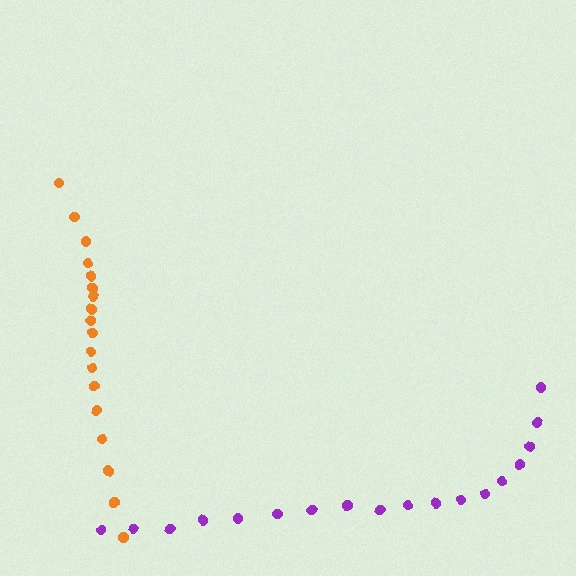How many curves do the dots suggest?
There are 2 distinct paths.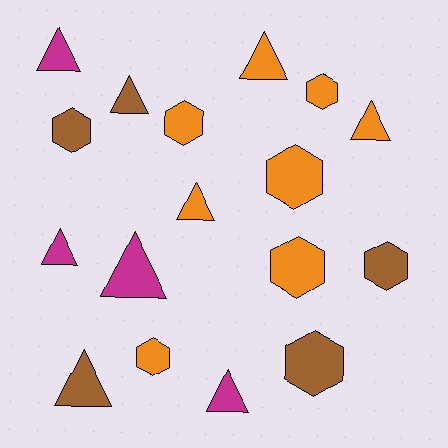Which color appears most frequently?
Orange, with 8 objects.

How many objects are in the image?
There are 17 objects.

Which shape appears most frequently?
Triangle, with 9 objects.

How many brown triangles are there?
There are 2 brown triangles.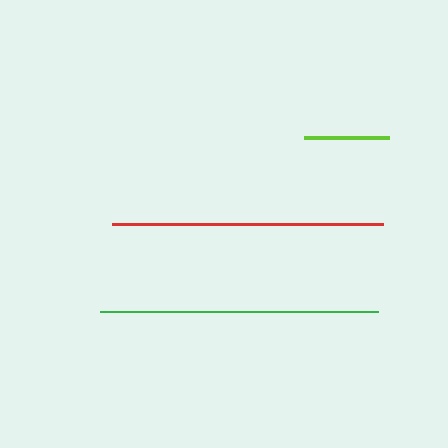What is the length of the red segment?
The red segment is approximately 271 pixels long.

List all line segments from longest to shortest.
From longest to shortest: green, red, lime.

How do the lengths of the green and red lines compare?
The green and red lines are approximately the same length.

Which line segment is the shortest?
The lime line is the shortest at approximately 85 pixels.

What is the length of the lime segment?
The lime segment is approximately 85 pixels long.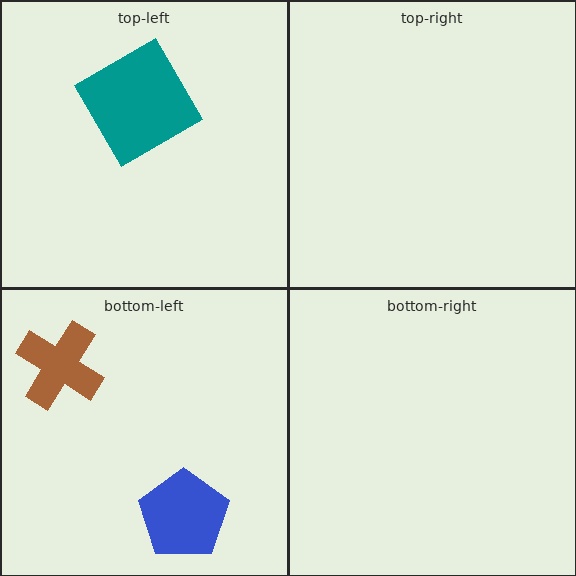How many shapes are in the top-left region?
1.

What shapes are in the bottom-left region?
The brown cross, the blue pentagon.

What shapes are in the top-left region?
The teal square.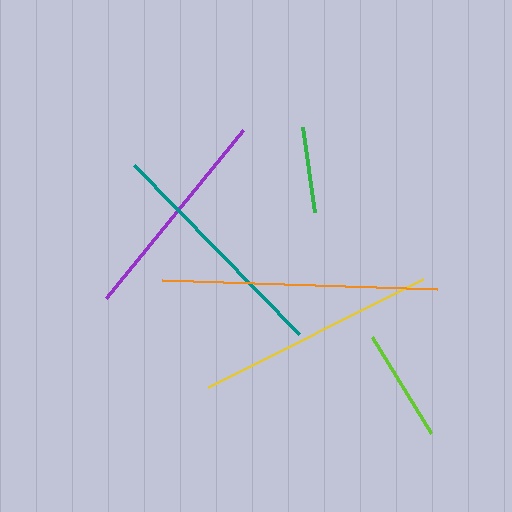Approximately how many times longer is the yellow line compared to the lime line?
The yellow line is approximately 2.1 times the length of the lime line.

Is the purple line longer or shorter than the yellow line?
The yellow line is longer than the purple line.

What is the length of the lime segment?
The lime segment is approximately 113 pixels long.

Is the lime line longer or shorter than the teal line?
The teal line is longer than the lime line.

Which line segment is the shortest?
The green line is the shortest at approximately 86 pixels.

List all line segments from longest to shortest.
From longest to shortest: orange, yellow, teal, purple, lime, green.